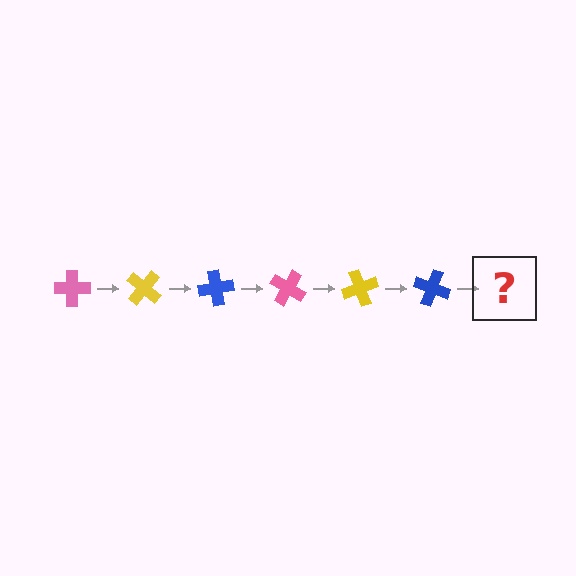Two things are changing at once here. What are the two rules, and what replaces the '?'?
The two rules are that it rotates 40 degrees each step and the color cycles through pink, yellow, and blue. The '?' should be a pink cross, rotated 240 degrees from the start.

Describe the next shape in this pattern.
It should be a pink cross, rotated 240 degrees from the start.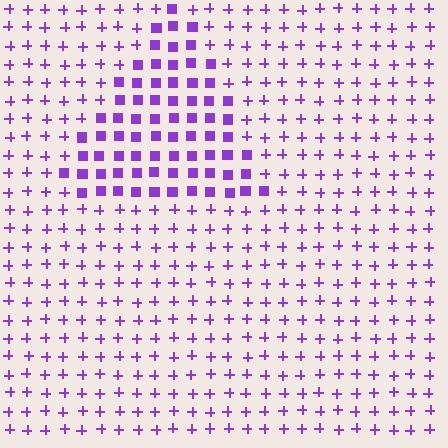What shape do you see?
I see a triangle.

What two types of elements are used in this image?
The image uses squares inside the triangle region and plus signs outside it.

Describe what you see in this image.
The image is filled with small purple elements arranged in a uniform grid. A triangle-shaped region contains squares, while the surrounding area contains plus signs. The boundary is defined purely by the change in element shape.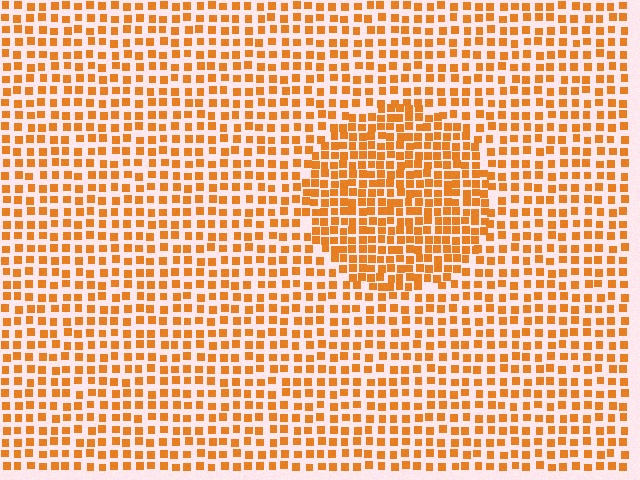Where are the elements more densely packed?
The elements are more densely packed inside the circle boundary.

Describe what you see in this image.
The image contains small orange elements arranged at two different densities. A circle-shaped region is visible where the elements are more densely packed than the surrounding area.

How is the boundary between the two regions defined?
The boundary is defined by a change in element density (approximately 1.7x ratio). All elements are the same color, size, and shape.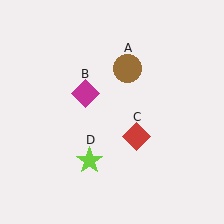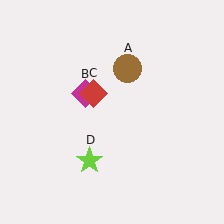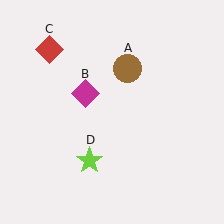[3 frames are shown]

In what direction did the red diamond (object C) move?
The red diamond (object C) moved up and to the left.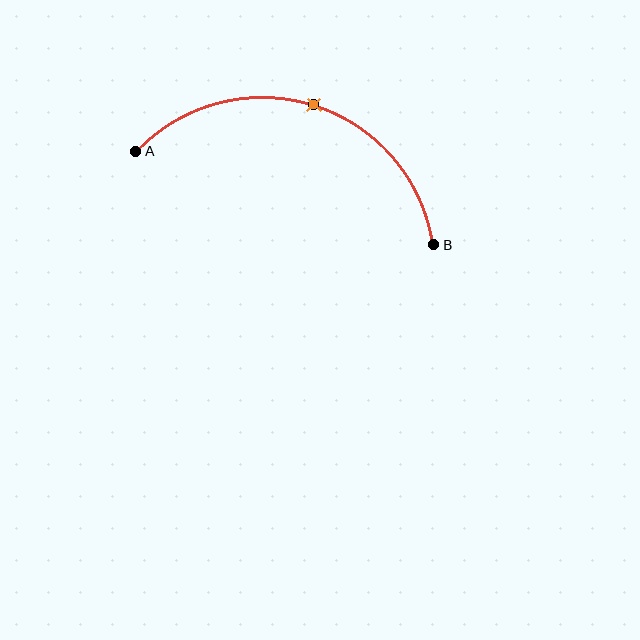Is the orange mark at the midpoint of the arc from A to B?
Yes. The orange mark lies on the arc at equal arc-length from both A and B — it is the arc midpoint.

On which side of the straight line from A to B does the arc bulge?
The arc bulges above the straight line connecting A and B.